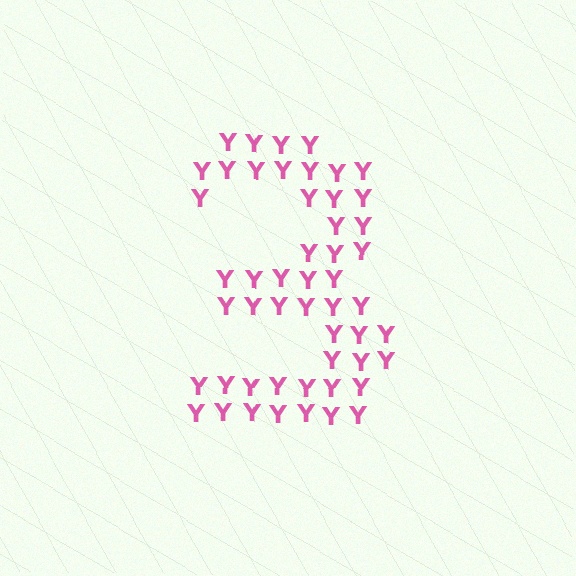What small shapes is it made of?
It is made of small letter Y's.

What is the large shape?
The large shape is the digit 3.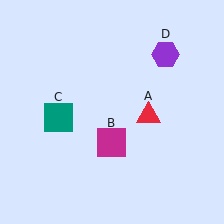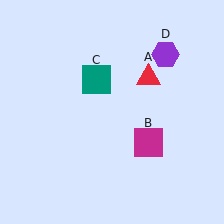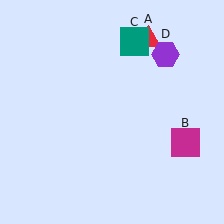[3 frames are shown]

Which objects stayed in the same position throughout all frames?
Purple hexagon (object D) remained stationary.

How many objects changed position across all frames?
3 objects changed position: red triangle (object A), magenta square (object B), teal square (object C).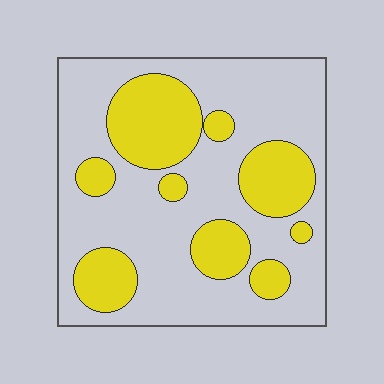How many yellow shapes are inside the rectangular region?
9.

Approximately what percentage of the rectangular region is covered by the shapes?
Approximately 30%.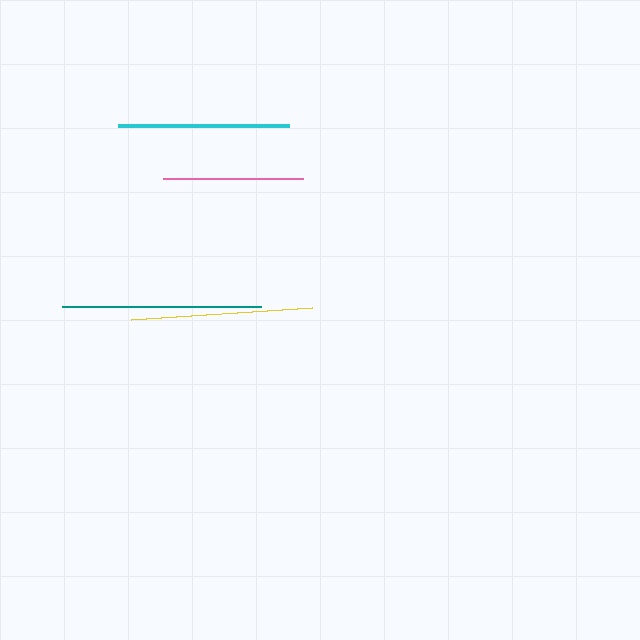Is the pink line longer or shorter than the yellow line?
The yellow line is longer than the pink line.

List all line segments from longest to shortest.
From longest to shortest: teal, yellow, cyan, pink.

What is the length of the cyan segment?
The cyan segment is approximately 171 pixels long.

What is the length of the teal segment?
The teal segment is approximately 199 pixels long.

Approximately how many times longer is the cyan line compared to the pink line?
The cyan line is approximately 1.2 times the length of the pink line.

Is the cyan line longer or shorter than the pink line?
The cyan line is longer than the pink line.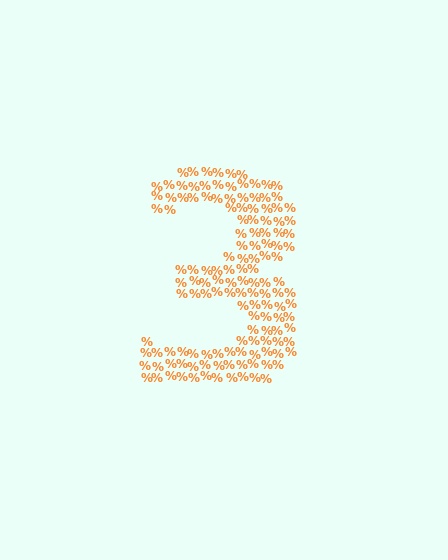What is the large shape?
The large shape is the digit 3.